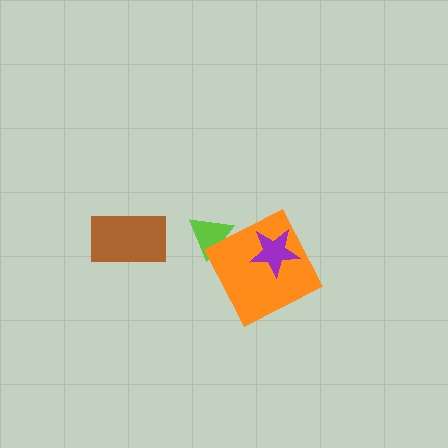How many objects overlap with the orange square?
2 objects overlap with the orange square.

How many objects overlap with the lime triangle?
1 object overlaps with the lime triangle.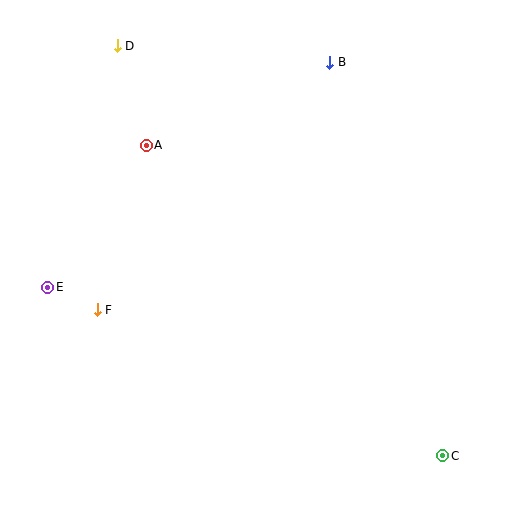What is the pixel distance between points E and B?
The distance between E and B is 361 pixels.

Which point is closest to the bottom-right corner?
Point C is closest to the bottom-right corner.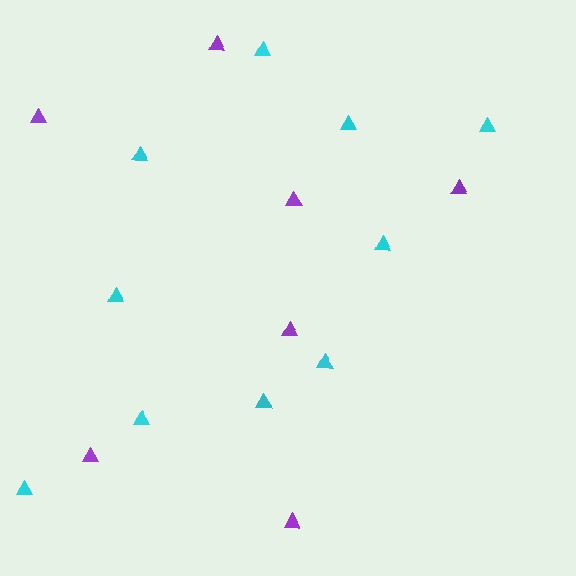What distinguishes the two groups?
There are 2 groups: one group of cyan triangles (10) and one group of purple triangles (7).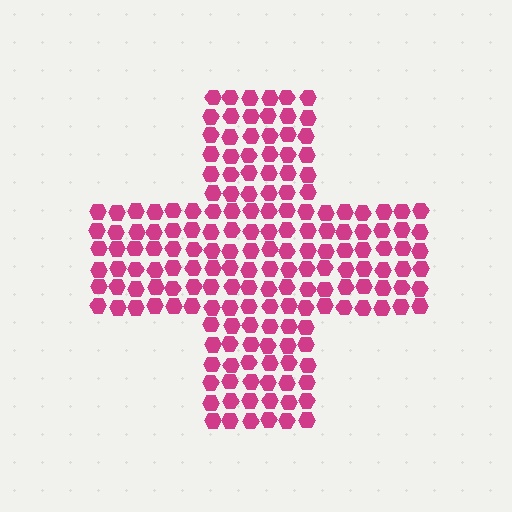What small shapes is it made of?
It is made of small hexagons.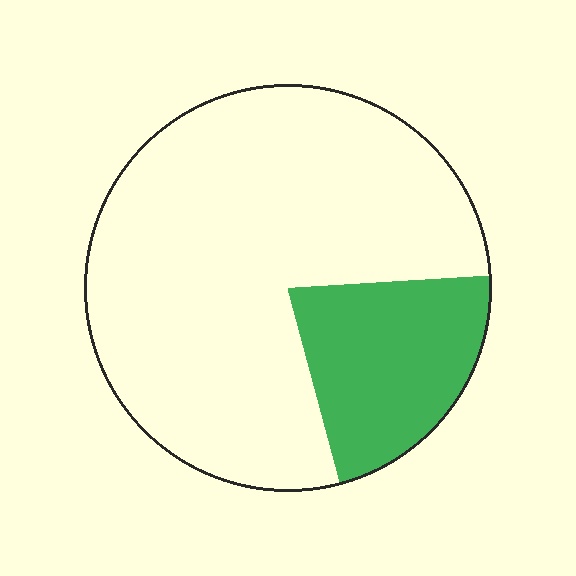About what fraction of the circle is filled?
About one fifth (1/5).